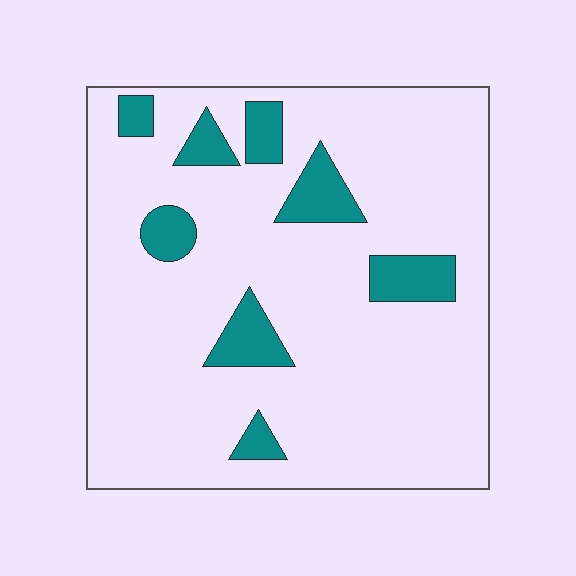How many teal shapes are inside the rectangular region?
8.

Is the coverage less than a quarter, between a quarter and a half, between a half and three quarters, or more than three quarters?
Less than a quarter.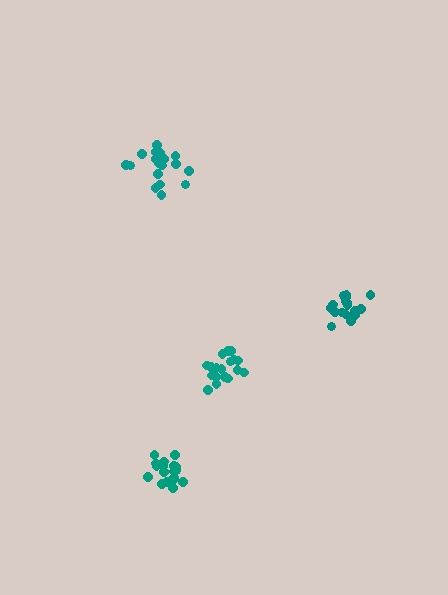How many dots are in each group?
Group 1: 18 dots, Group 2: 19 dots, Group 3: 18 dots, Group 4: 19 dots (74 total).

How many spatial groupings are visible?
There are 4 spatial groupings.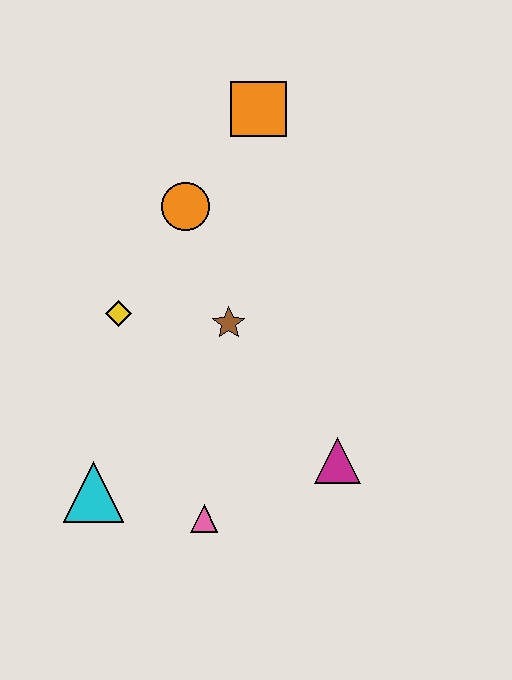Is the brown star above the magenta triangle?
Yes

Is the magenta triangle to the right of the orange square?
Yes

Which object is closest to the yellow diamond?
The brown star is closest to the yellow diamond.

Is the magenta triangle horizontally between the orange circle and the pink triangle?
No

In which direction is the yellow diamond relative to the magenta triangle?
The yellow diamond is to the left of the magenta triangle.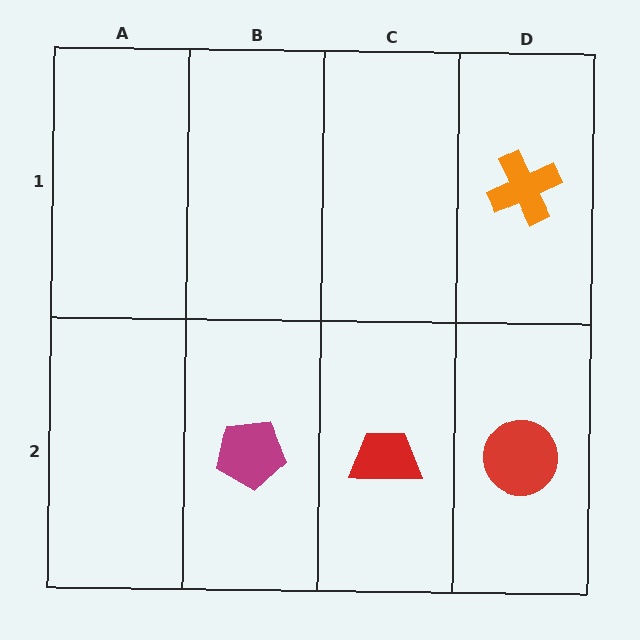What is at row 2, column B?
A magenta pentagon.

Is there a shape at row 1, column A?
No, that cell is empty.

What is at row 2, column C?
A red trapezoid.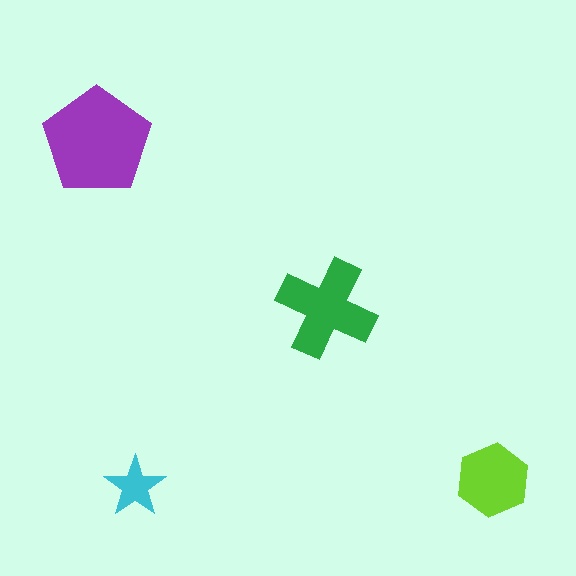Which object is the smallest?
The cyan star.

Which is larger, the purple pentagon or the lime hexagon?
The purple pentagon.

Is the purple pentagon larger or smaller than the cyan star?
Larger.